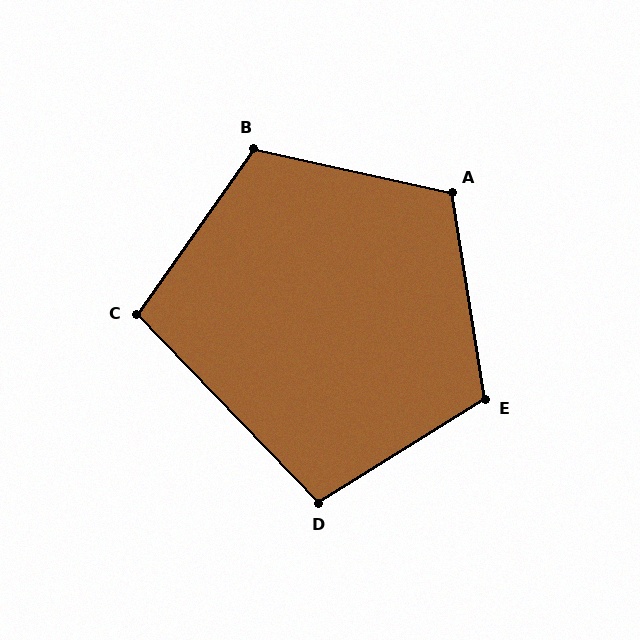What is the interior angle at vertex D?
Approximately 102 degrees (obtuse).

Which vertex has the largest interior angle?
E, at approximately 113 degrees.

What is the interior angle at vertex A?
Approximately 112 degrees (obtuse).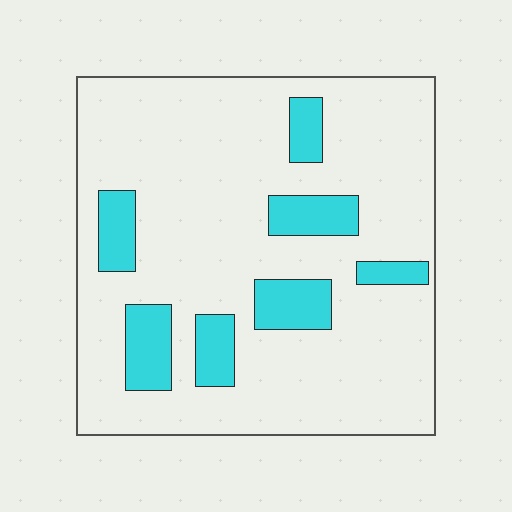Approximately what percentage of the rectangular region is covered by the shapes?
Approximately 15%.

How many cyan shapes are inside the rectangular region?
7.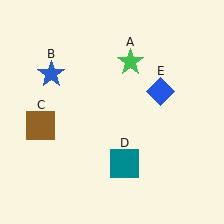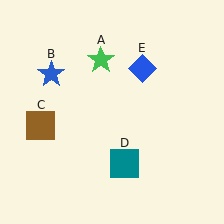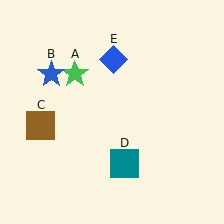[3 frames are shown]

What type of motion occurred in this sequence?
The green star (object A), blue diamond (object E) rotated counterclockwise around the center of the scene.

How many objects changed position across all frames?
2 objects changed position: green star (object A), blue diamond (object E).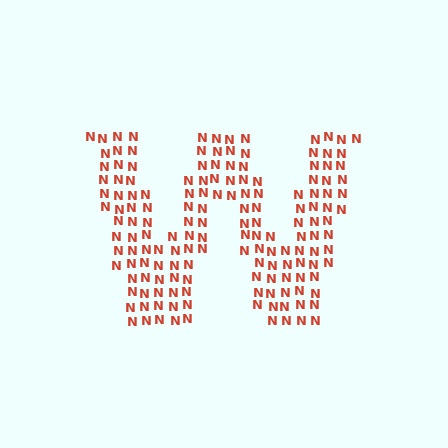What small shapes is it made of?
It is made of small letter N's.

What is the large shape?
The large shape is the letter W.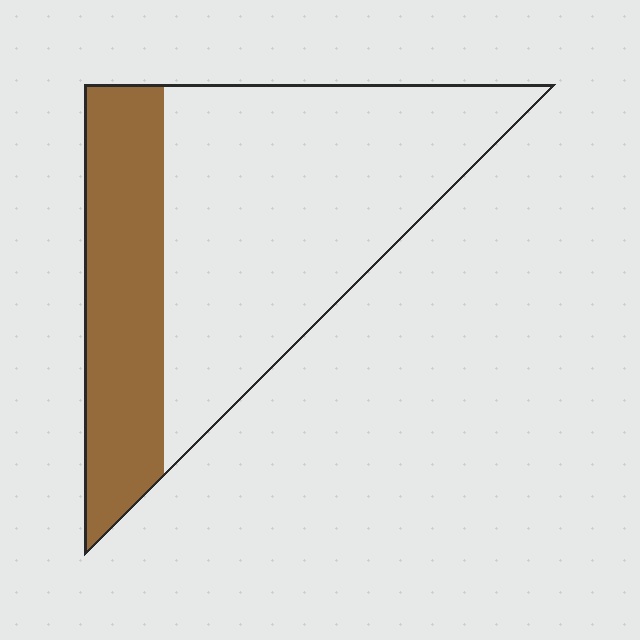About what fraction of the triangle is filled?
About one third (1/3).